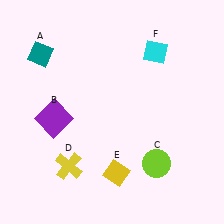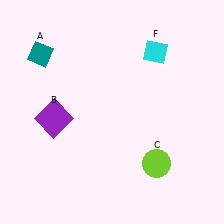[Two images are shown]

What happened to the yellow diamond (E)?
The yellow diamond (E) was removed in Image 2. It was in the bottom-right area of Image 1.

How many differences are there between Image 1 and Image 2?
There are 2 differences between the two images.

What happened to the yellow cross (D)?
The yellow cross (D) was removed in Image 2. It was in the bottom-left area of Image 1.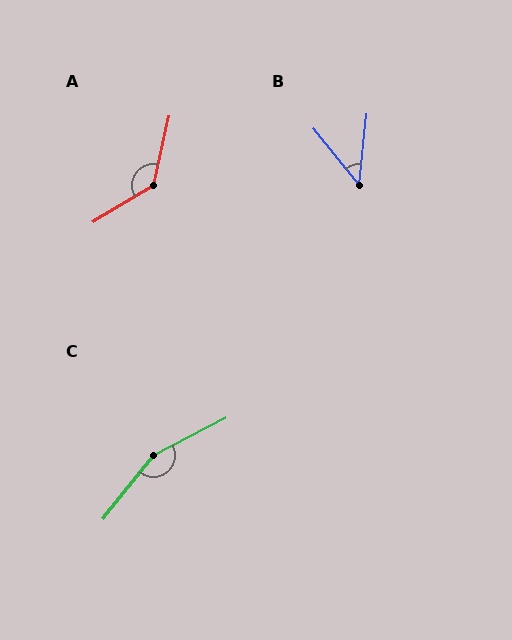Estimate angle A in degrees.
Approximately 134 degrees.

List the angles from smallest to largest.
B (45°), A (134°), C (156°).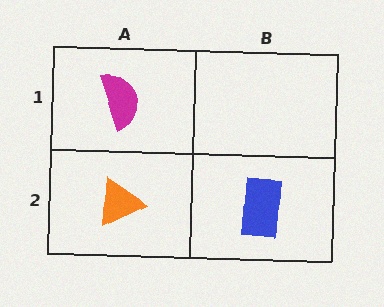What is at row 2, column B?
A blue rectangle.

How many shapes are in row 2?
2 shapes.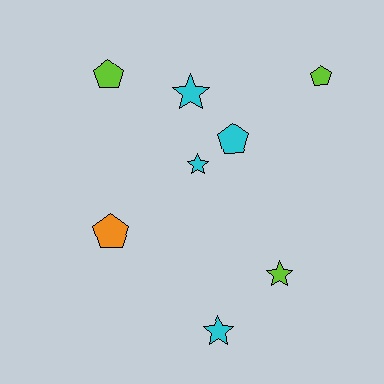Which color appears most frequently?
Cyan, with 4 objects.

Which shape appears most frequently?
Pentagon, with 4 objects.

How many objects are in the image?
There are 8 objects.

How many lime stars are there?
There is 1 lime star.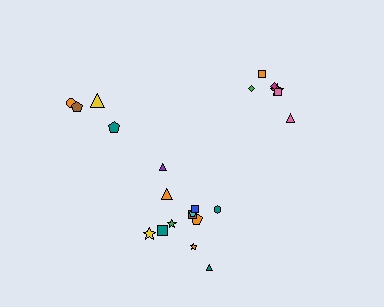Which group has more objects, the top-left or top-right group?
The top-right group.